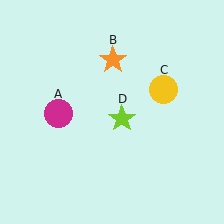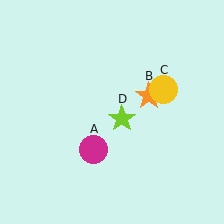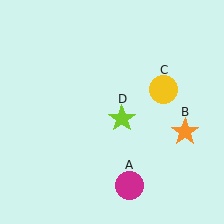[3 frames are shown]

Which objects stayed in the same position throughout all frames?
Yellow circle (object C) and lime star (object D) remained stationary.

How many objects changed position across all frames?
2 objects changed position: magenta circle (object A), orange star (object B).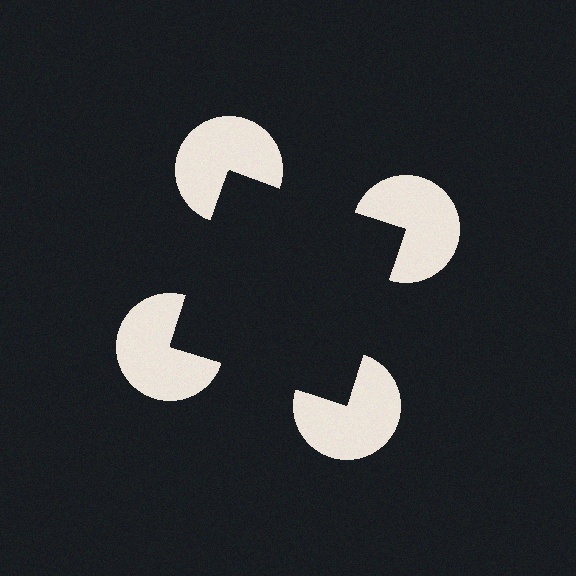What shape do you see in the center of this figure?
An illusory square — its edges are inferred from the aligned wedge cuts in the pac-man discs, not physically drawn.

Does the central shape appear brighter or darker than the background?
It typically appears slightly darker than the background, even though no actual brightness change is drawn.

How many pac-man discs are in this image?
There are 4 — one at each vertex of the illusory square.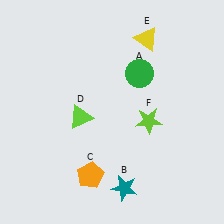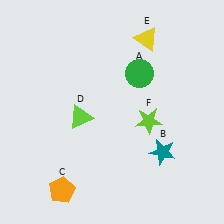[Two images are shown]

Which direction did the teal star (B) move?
The teal star (B) moved right.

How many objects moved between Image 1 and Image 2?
2 objects moved between the two images.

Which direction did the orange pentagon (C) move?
The orange pentagon (C) moved left.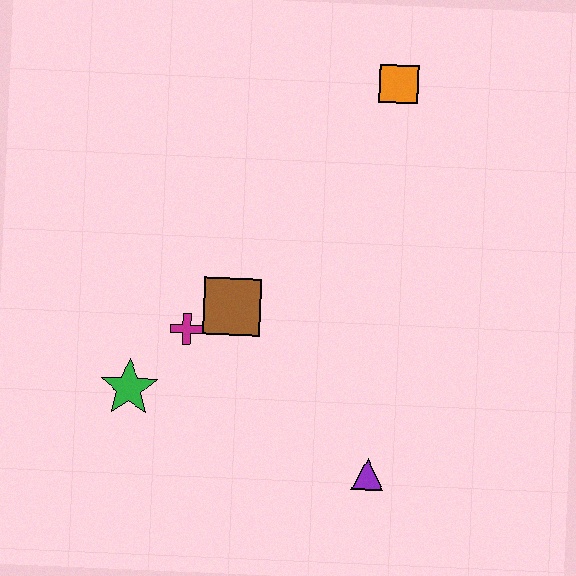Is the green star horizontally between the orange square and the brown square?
No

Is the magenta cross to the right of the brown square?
No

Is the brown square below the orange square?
Yes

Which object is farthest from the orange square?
The green star is farthest from the orange square.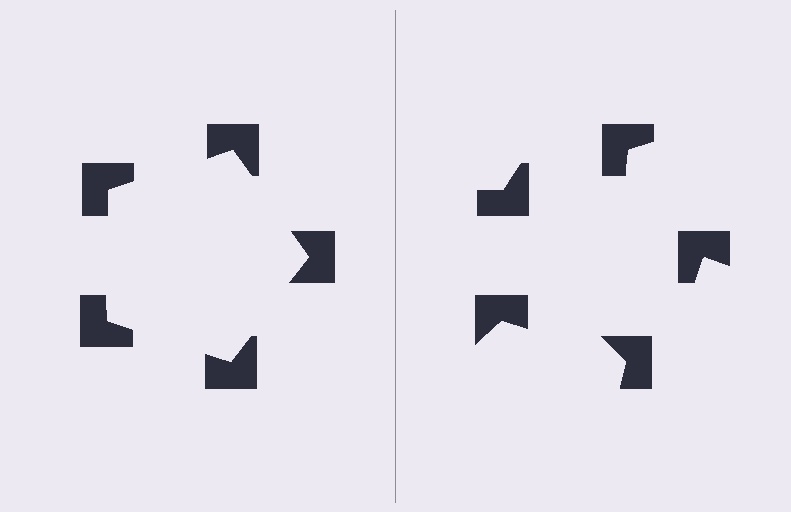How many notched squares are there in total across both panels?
10 — 5 on each side.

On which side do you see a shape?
An illusory pentagon appears on the left side. On the right side the wedge cuts are rotated, so no coherent shape forms.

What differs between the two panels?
The notched squares are positioned identically on both sides; only the wedge orientations differ. On the left they align to a pentagon; on the right they are misaligned.